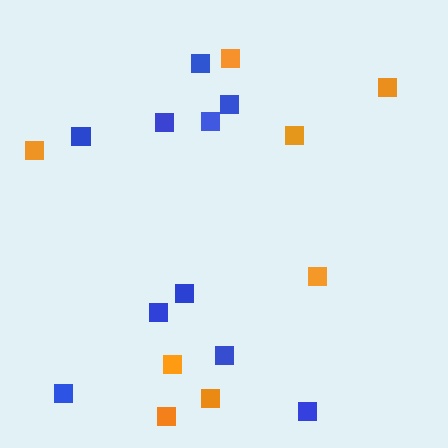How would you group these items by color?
There are 2 groups: one group of blue squares (10) and one group of orange squares (8).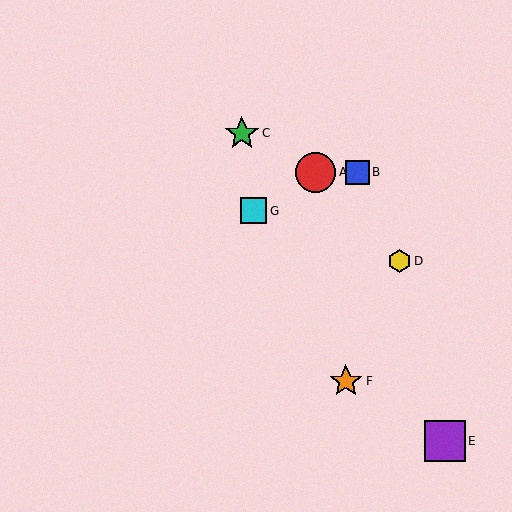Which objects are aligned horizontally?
Objects A, B are aligned horizontally.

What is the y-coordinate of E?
Object E is at y≈441.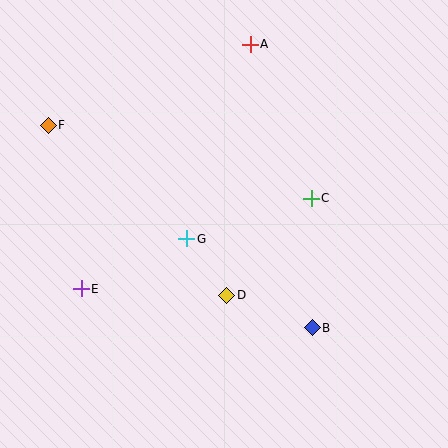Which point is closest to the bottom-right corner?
Point B is closest to the bottom-right corner.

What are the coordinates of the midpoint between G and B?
The midpoint between G and B is at (250, 283).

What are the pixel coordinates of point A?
Point A is at (250, 44).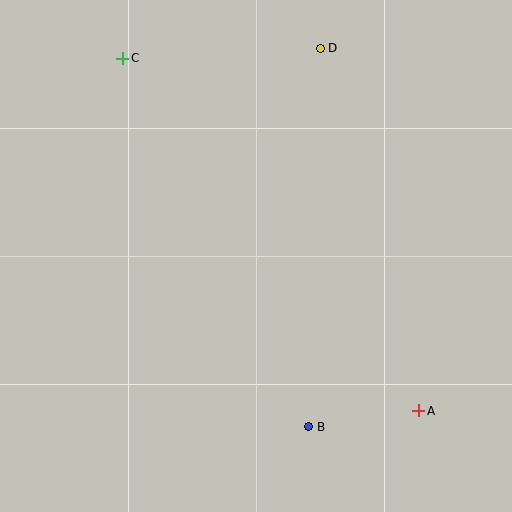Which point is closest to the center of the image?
Point B at (309, 427) is closest to the center.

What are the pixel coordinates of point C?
Point C is at (123, 58).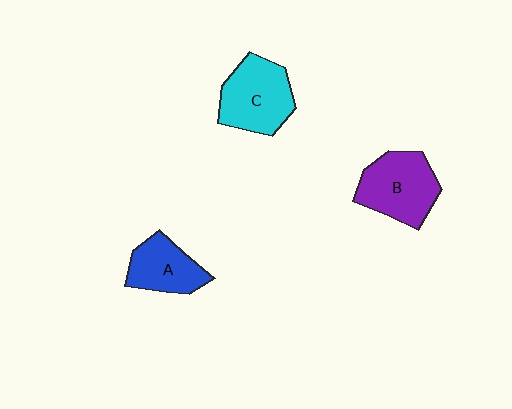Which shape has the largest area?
Shape C (cyan).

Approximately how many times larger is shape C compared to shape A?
Approximately 1.3 times.